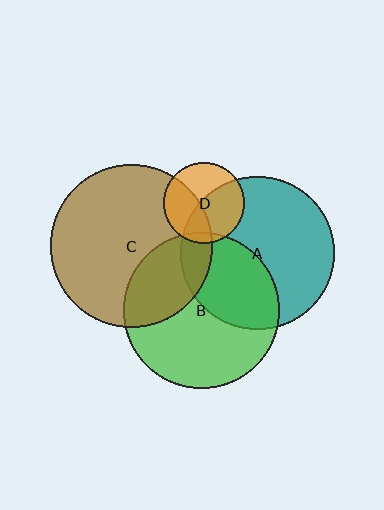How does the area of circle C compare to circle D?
Approximately 4.0 times.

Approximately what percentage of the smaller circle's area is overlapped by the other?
Approximately 40%.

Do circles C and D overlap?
Yes.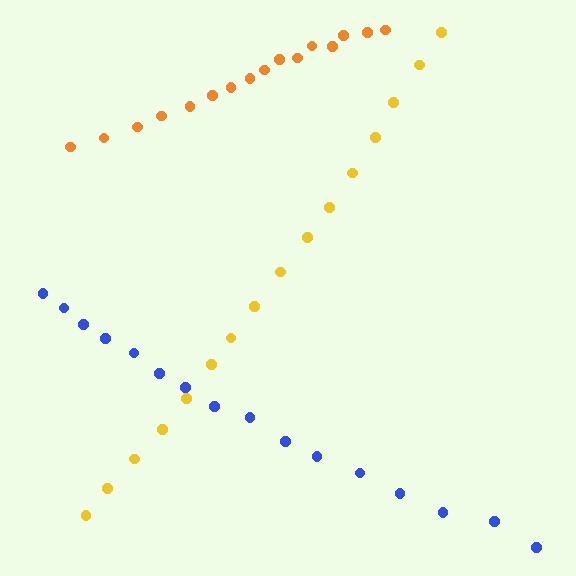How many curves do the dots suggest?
There are 3 distinct paths.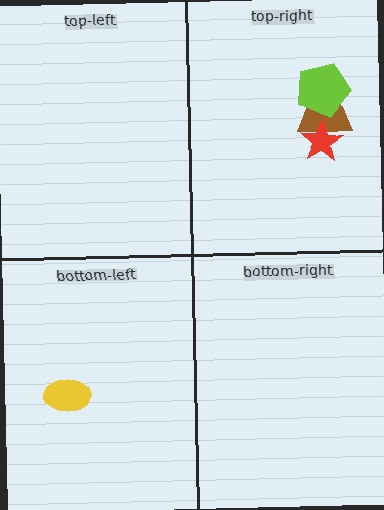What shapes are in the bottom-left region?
The yellow ellipse.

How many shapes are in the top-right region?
3.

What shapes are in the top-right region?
The brown trapezoid, the lime pentagon, the red star.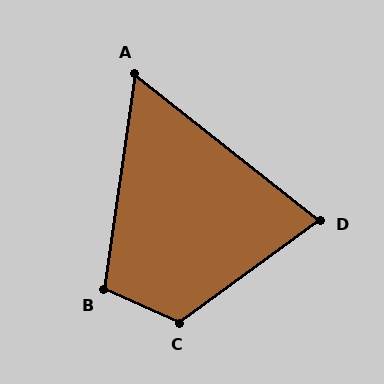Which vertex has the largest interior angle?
C, at approximately 120 degrees.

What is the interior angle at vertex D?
Approximately 74 degrees (acute).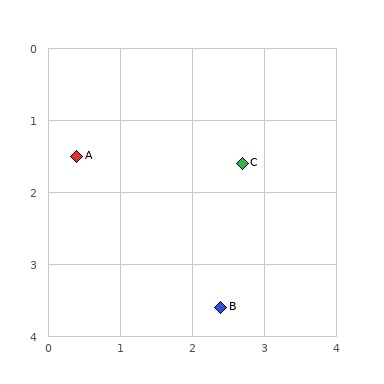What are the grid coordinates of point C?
Point C is at approximately (2.7, 1.6).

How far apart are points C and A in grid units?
Points C and A are about 2.3 grid units apart.